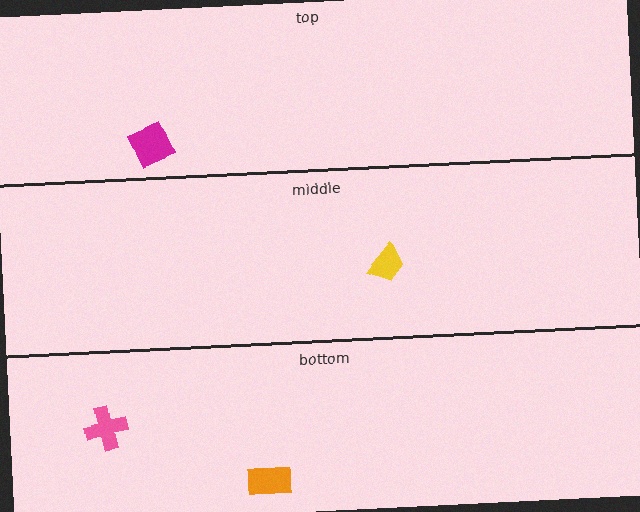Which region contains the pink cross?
The bottom region.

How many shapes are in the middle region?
1.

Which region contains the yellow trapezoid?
The middle region.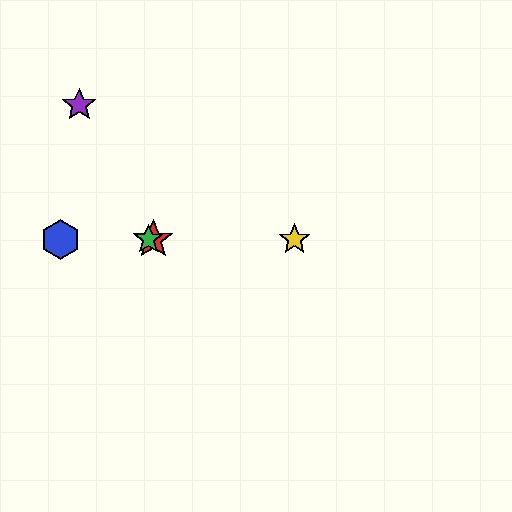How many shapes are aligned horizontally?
4 shapes (the red star, the blue hexagon, the green star, the yellow star) are aligned horizontally.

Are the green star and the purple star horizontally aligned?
No, the green star is at y≈239 and the purple star is at y≈105.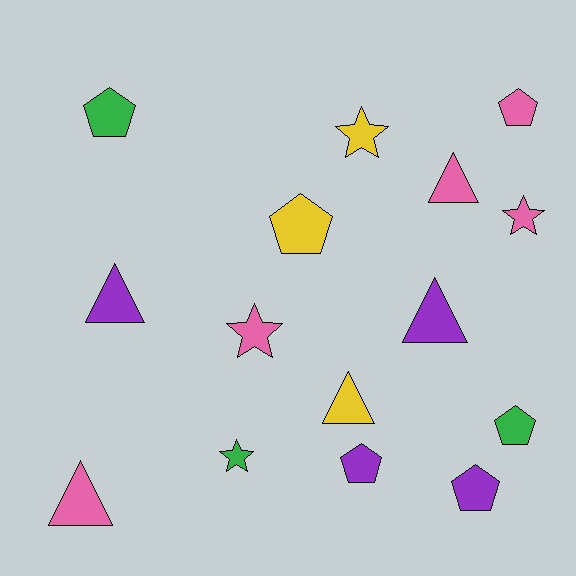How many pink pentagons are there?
There is 1 pink pentagon.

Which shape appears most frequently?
Pentagon, with 6 objects.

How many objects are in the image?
There are 15 objects.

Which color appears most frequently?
Pink, with 5 objects.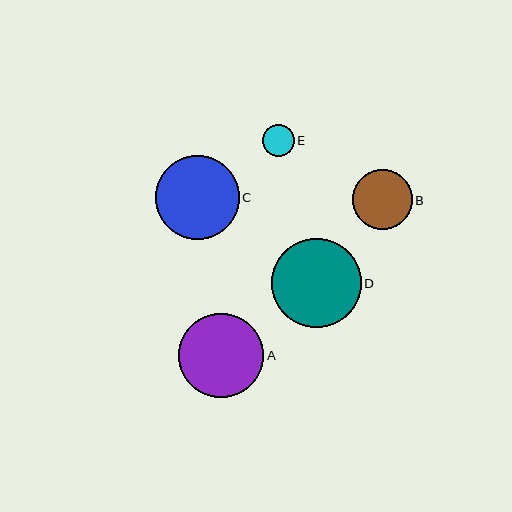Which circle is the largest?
Circle D is the largest with a size of approximately 89 pixels.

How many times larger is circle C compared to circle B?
Circle C is approximately 1.4 times the size of circle B.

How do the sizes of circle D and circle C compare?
Circle D and circle C are approximately the same size.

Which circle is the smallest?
Circle E is the smallest with a size of approximately 31 pixels.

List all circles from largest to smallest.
From largest to smallest: D, A, C, B, E.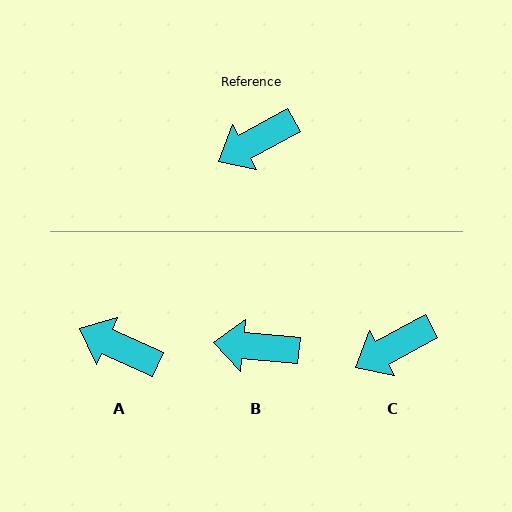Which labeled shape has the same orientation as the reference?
C.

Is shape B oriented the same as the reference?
No, it is off by about 34 degrees.